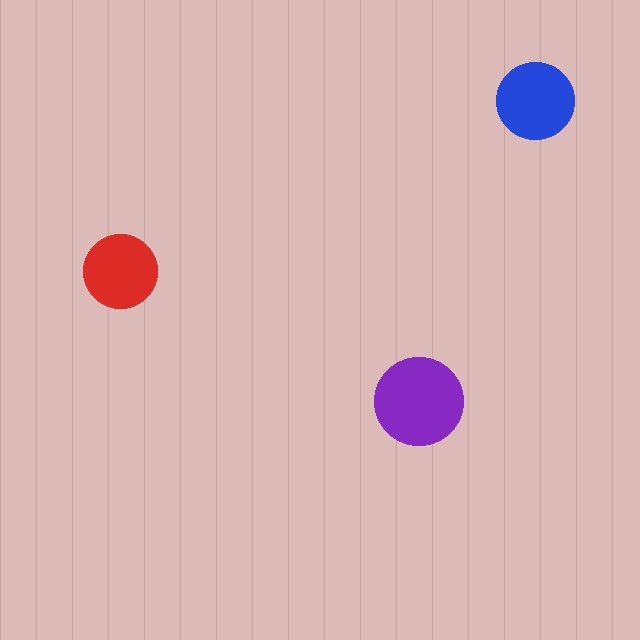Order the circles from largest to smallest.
the purple one, the blue one, the red one.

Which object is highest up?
The blue circle is topmost.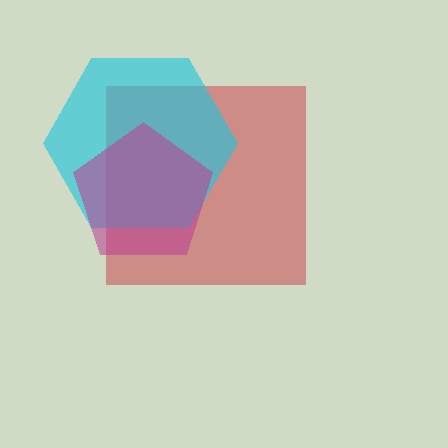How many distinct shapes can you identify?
There are 3 distinct shapes: a red square, a cyan hexagon, a magenta pentagon.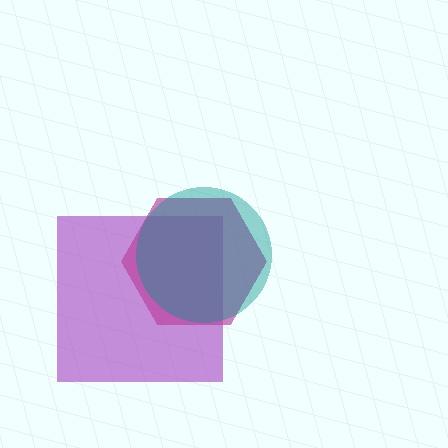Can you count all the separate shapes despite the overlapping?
Yes, there are 3 separate shapes.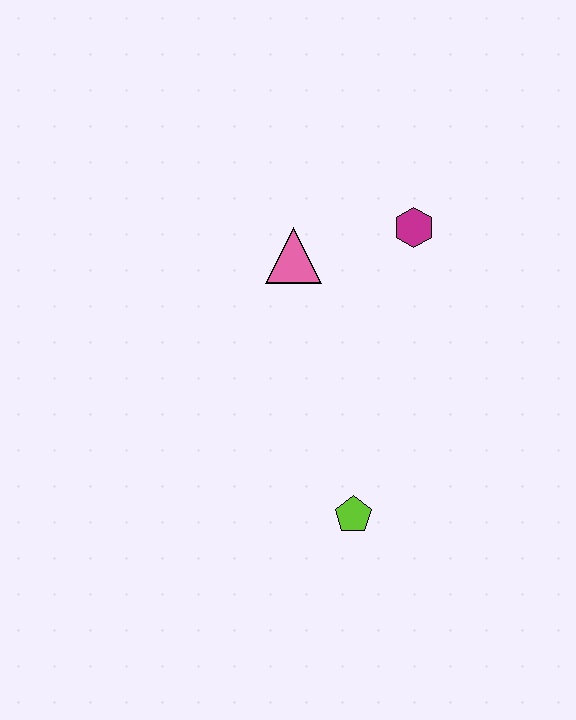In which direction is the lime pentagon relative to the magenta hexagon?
The lime pentagon is below the magenta hexagon.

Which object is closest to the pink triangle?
The magenta hexagon is closest to the pink triangle.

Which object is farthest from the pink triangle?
The lime pentagon is farthest from the pink triangle.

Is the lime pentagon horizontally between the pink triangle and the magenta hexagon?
Yes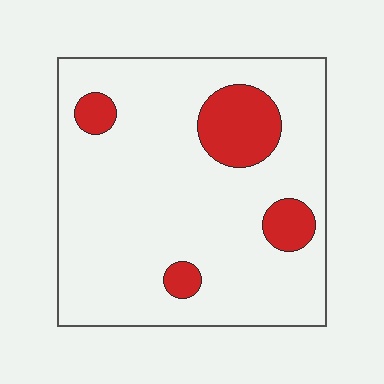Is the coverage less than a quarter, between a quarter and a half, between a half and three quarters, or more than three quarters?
Less than a quarter.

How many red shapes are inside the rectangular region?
4.